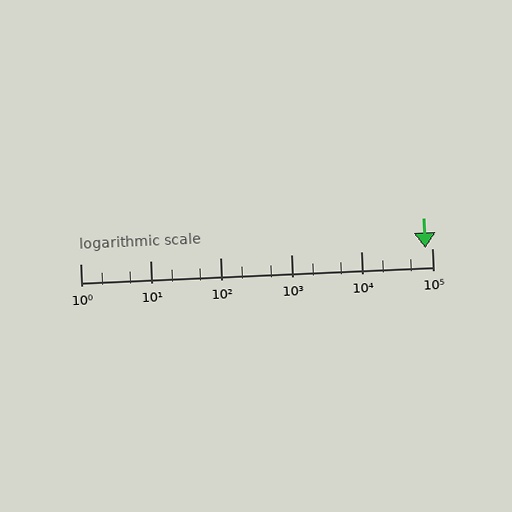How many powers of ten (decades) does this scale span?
The scale spans 5 decades, from 1 to 100000.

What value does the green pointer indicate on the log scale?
The pointer indicates approximately 80000.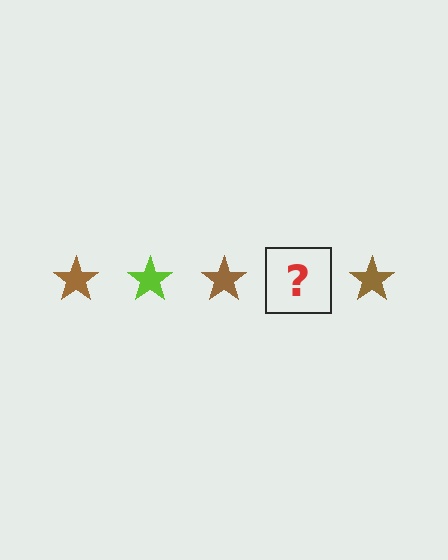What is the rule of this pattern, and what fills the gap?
The rule is that the pattern cycles through brown, lime stars. The gap should be filled with a lime star.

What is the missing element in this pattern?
The missing element is a lime star.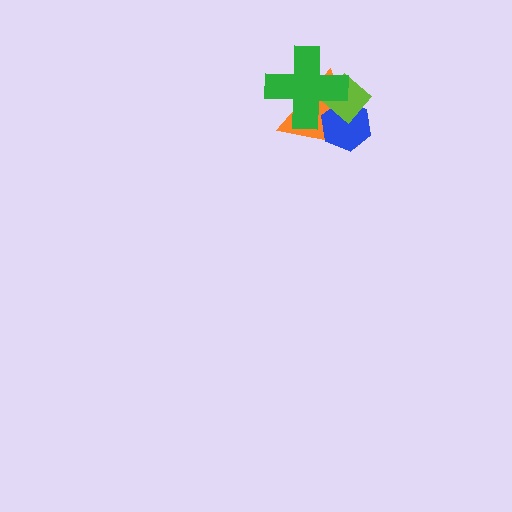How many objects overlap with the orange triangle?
3 objects overlap with the orange triangle.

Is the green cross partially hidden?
No, no other shape covers it.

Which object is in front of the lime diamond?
The green cross is in front of the lime diamond.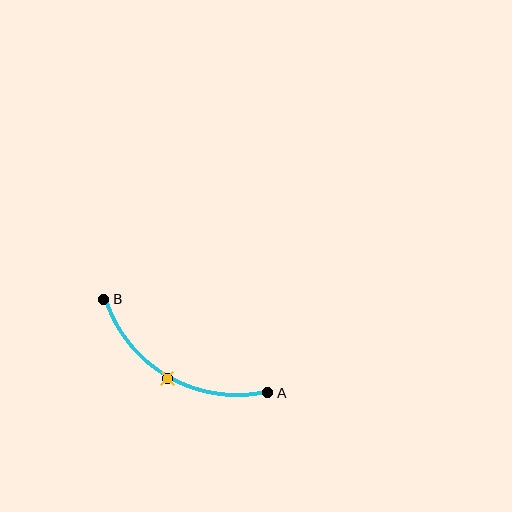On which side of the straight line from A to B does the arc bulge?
The arc bulges below the straight line connecting A and B.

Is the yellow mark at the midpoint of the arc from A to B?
Yes. The yellow mark lies on the arc at equal arc-length from both A and B — it is the arc midpoint.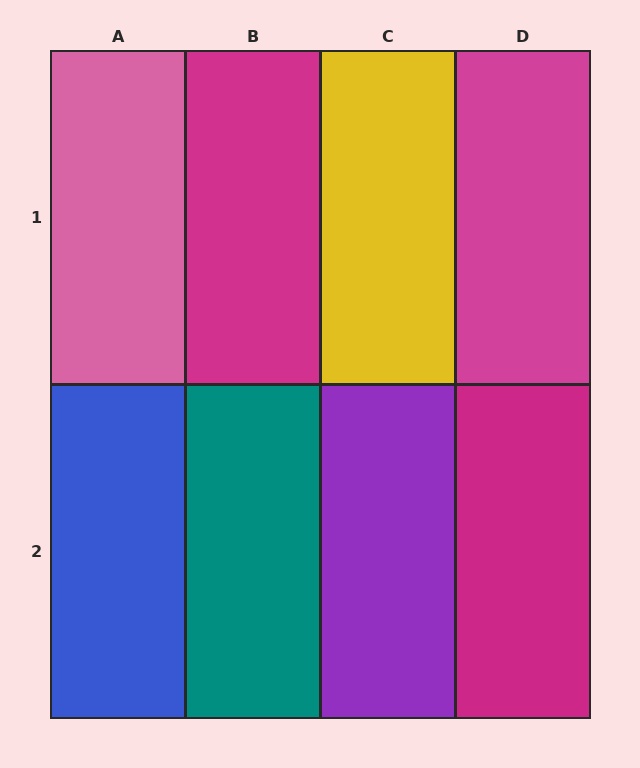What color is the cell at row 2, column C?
Purple.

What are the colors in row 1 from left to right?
Pink, magenta, yellow, magenta.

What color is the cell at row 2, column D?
Magenta.